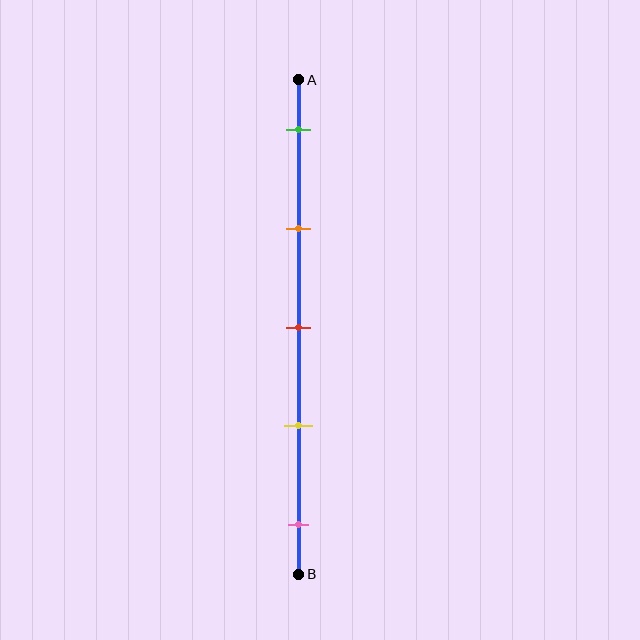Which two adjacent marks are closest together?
The red and yellow marks are the closest adjacent pair.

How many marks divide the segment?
There are 5 marks dividing the segment.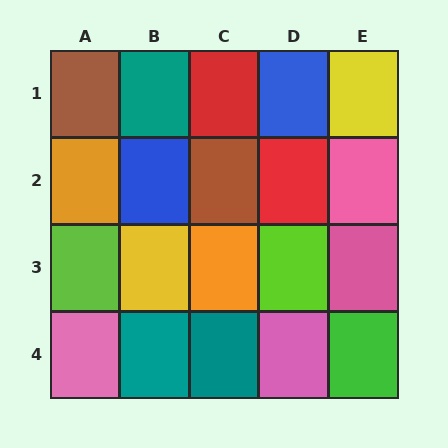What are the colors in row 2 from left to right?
Orange, blue, brown, red, pink.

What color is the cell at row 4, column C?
Teal.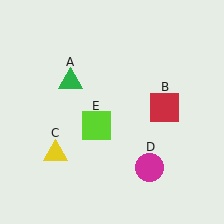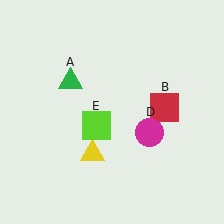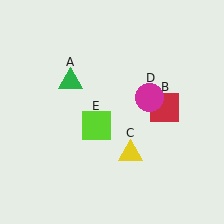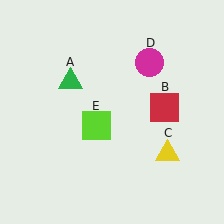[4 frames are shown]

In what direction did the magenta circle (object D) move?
The magenta circle (object D) moved up.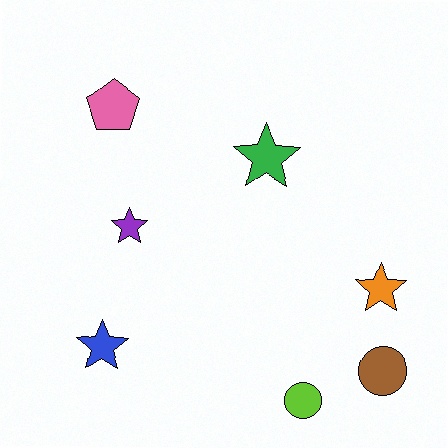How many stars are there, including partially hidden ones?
There are 4 stars.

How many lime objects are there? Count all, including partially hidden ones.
There is 1 lime object.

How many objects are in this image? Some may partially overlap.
There are 7 objects.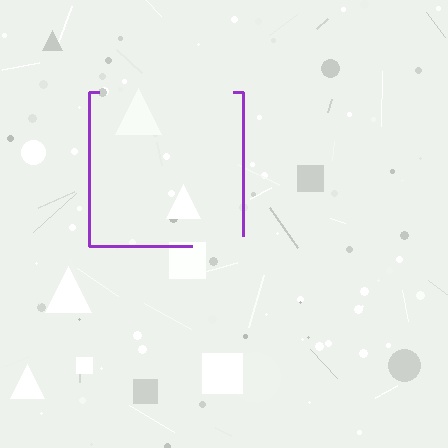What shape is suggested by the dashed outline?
The dashed outline suggests a square.